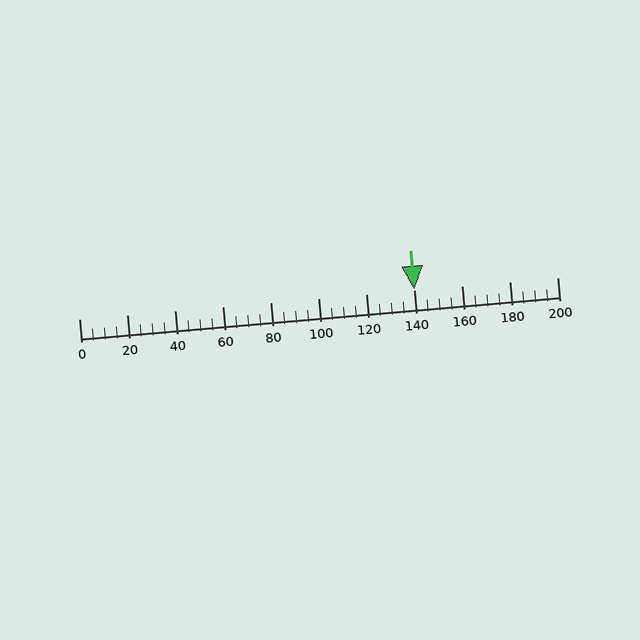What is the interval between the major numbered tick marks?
The major tick marks are spaced 20 units apart.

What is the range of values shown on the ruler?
The ruler shows values from 0 to 200.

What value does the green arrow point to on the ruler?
The green arrow points to approximately 140.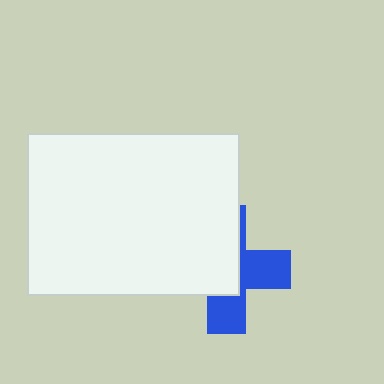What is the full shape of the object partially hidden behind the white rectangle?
The partially hidden object is a blue cross.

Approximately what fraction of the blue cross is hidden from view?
Roughly 55% of the blue cross is hidden behind the white rectangle.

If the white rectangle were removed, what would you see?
You would see the complete blue cross.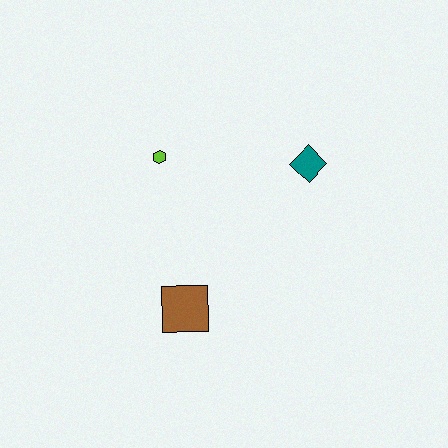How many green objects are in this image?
There are no green objects.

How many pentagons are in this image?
There are no pentagons.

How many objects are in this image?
There are 3 objects.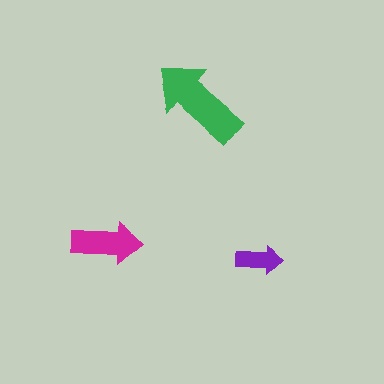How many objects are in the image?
There are 3 objects in the image.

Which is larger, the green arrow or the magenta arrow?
The green one.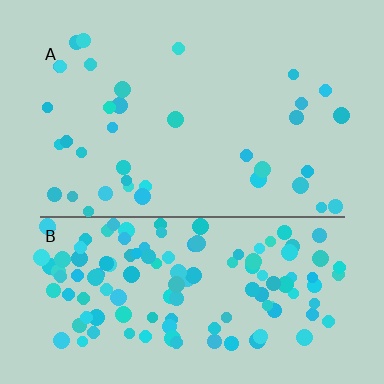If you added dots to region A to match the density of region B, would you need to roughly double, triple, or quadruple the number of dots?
Approximately quadruple.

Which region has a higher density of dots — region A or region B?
B (the bottom).